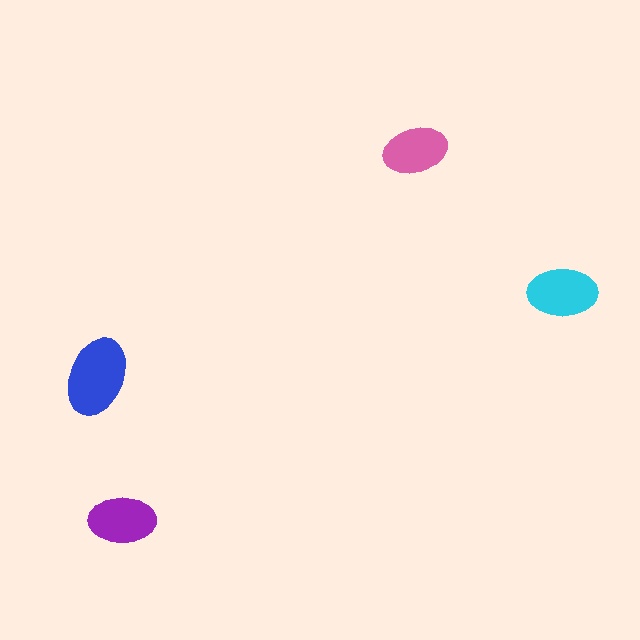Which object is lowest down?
The purple ellipse is bottommost.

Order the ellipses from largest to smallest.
the blue one, the cyan one, the purple one, the pink one.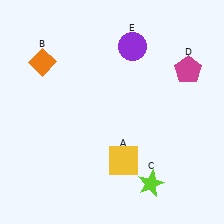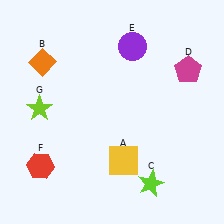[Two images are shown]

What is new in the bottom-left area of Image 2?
A red hexagon (F) was added in the bottom-left area of Image 2.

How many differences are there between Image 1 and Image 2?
There are 2 differences between the two images.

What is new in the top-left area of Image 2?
A lime star (G) was added in the top-left area of Image 2.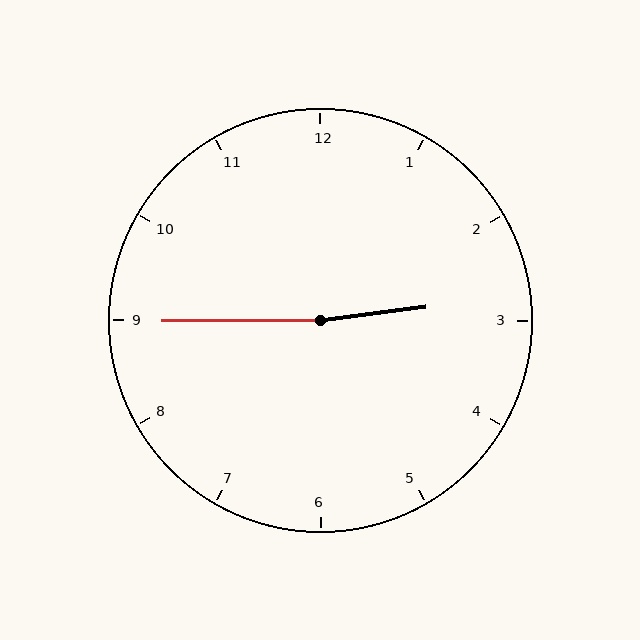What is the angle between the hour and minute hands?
Approximately 172 degrees.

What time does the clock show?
2:45.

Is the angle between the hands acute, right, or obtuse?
It is obtuse.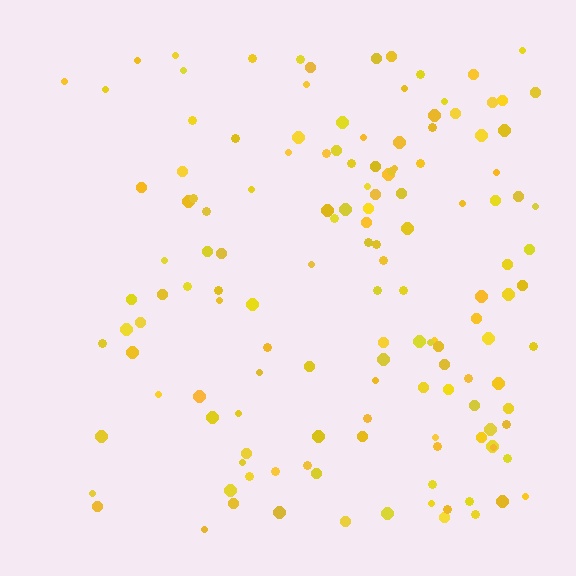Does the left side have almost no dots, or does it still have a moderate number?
Still a moderate number, just noticeably fewer than the right.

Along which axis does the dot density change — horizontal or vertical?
Horizontal.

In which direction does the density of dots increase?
From left to right, with the right side densest.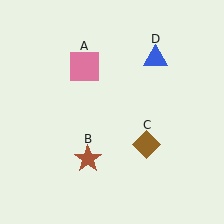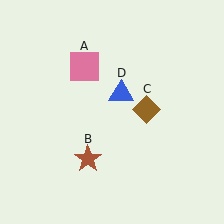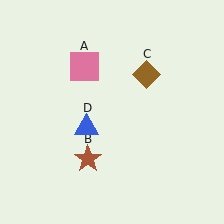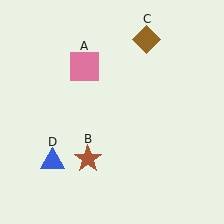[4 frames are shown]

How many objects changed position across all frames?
2 objects changed position: brown diamond (object C), blue triangle (object D).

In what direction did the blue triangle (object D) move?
The blue triangle (object D) moved down and to the left.